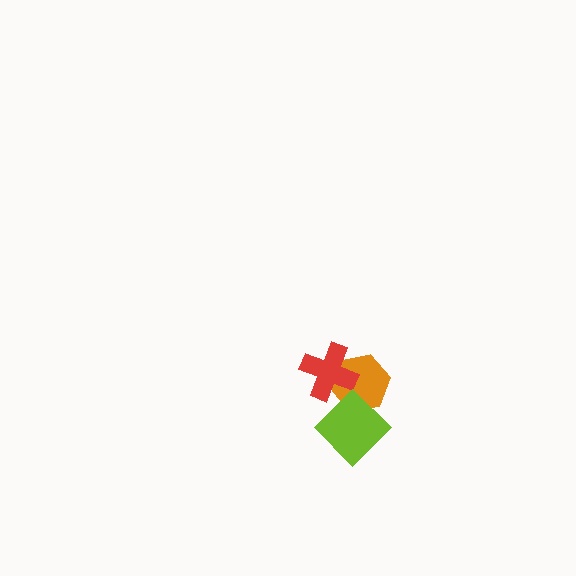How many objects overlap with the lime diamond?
2 objects overlap with the lime diamond.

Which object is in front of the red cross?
The lime diamond is in front of the red cross.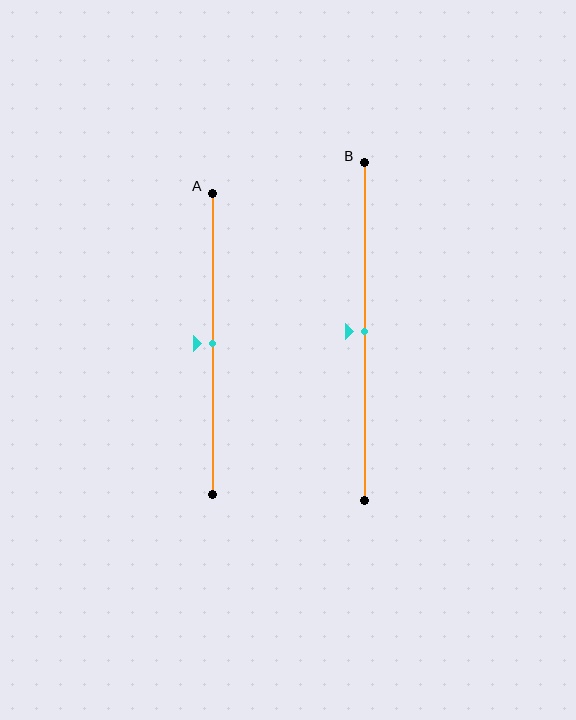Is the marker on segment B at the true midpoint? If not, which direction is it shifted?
Yes, the marker on segment B is at the true midpoint.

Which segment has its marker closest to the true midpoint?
Segment A has its marker closest to the true midpoint.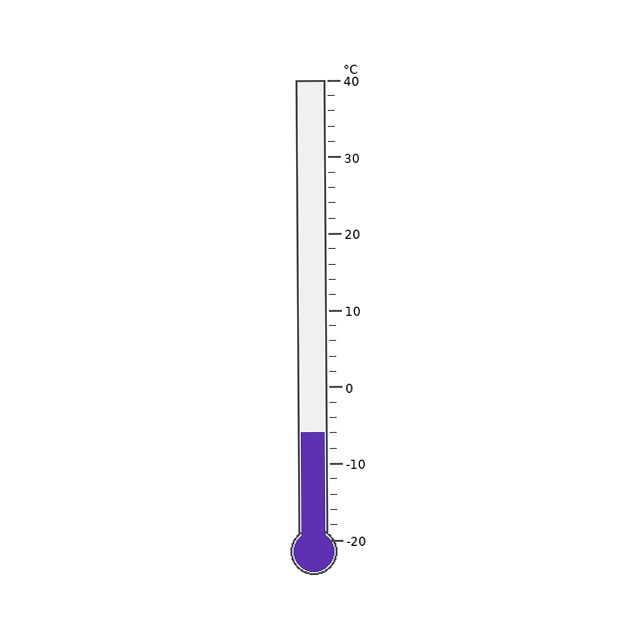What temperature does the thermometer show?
The thermometer shows approximately -6°C.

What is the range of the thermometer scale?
The thermometer scale ranges from -20°C to 40°C.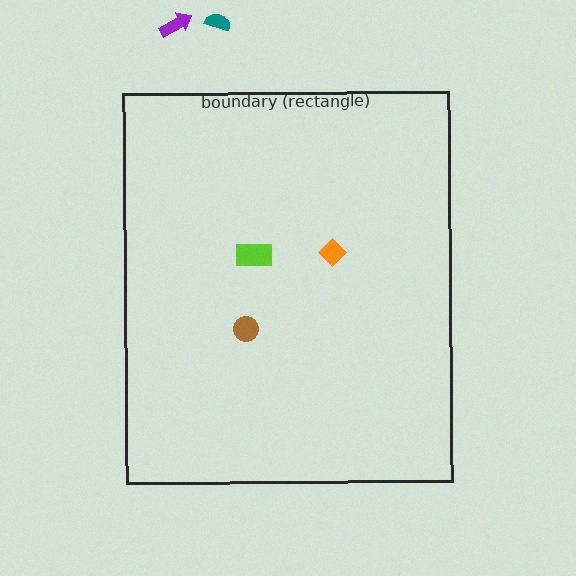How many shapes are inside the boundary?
3 inside, 2 outside.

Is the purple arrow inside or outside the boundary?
Outside.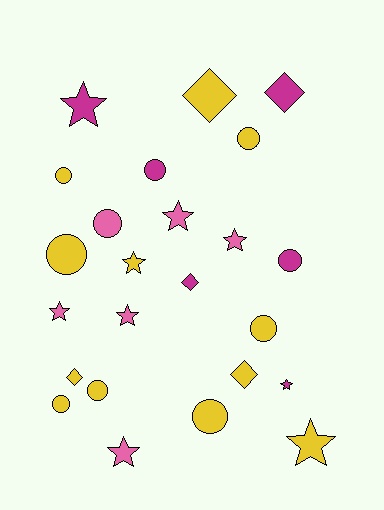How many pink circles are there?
There is 1 pink circle.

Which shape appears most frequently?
Circle, with 10 objects.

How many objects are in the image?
There are 24 objects.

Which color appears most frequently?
Yellow, with 12 objects.